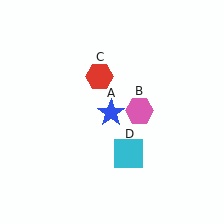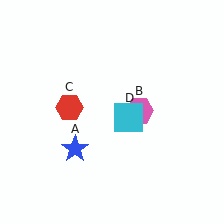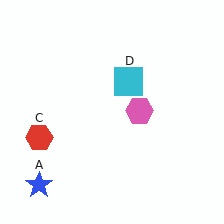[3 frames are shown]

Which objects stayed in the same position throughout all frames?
Pink hexagon (object B) remained stationary.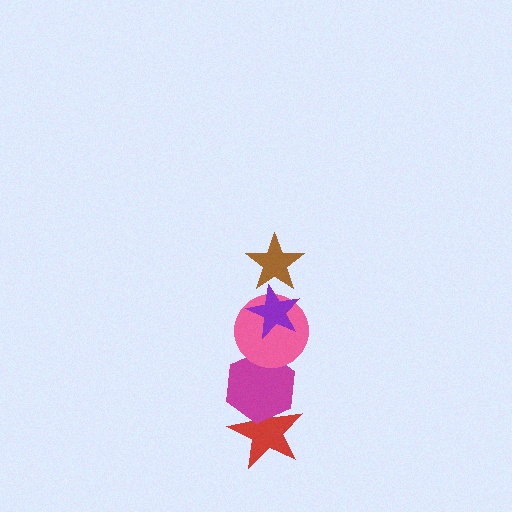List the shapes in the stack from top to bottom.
From top to bottom: the brown star, the purple star, the pink circle, the magenta hexagon, the red star.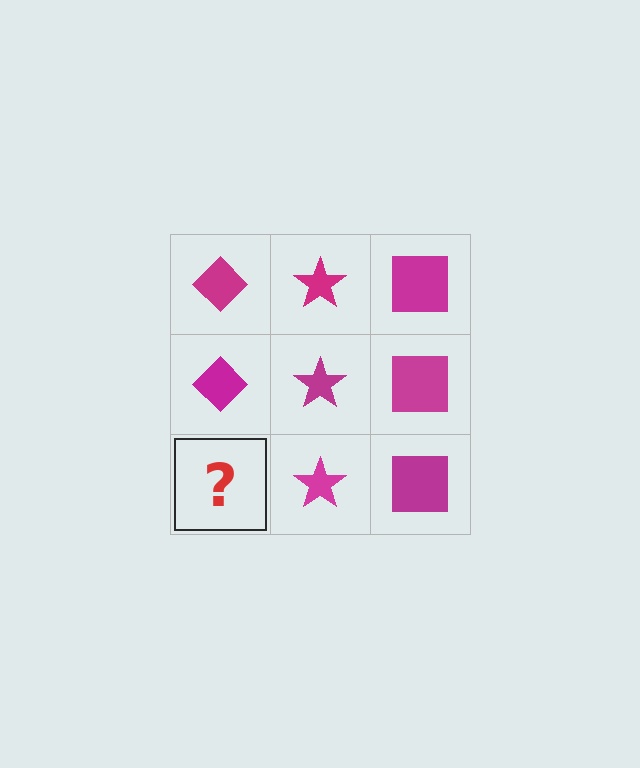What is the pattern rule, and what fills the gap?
The rule is that each column has a consistent shape. The gap should be filled with a magenta diamond.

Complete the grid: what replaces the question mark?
The question mark should be replaced with a magenta diamond.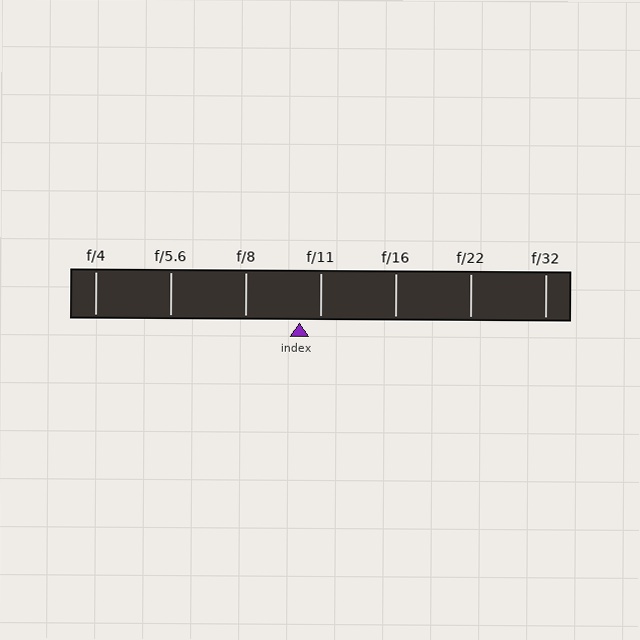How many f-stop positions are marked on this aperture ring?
There are 7 f-stop positions marked.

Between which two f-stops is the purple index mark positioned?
The index mark is between f/8 and f/11.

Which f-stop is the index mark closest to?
The index mark is closest to f/11.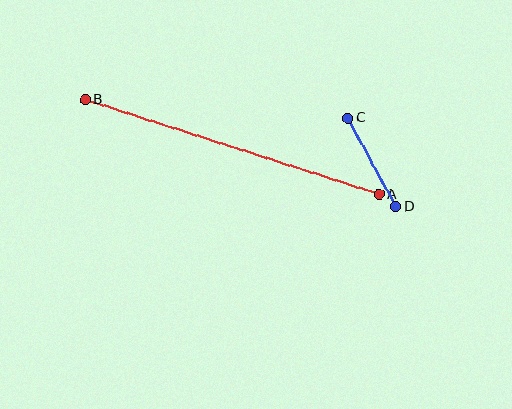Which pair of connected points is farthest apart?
Points A and B are farthest apart.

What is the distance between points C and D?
The distance is approximately 100 pixels.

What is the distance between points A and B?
The distance is approximately 309 pixels.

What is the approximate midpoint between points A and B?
The midpoint is at approximately (232, 147) pixels.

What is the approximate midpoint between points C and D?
The midpoint is at approximately (372, 162) pixels.